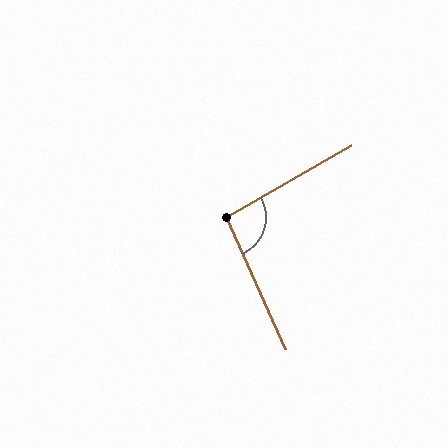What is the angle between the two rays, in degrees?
Approximately 96 degrees.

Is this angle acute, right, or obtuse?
It is obtuse.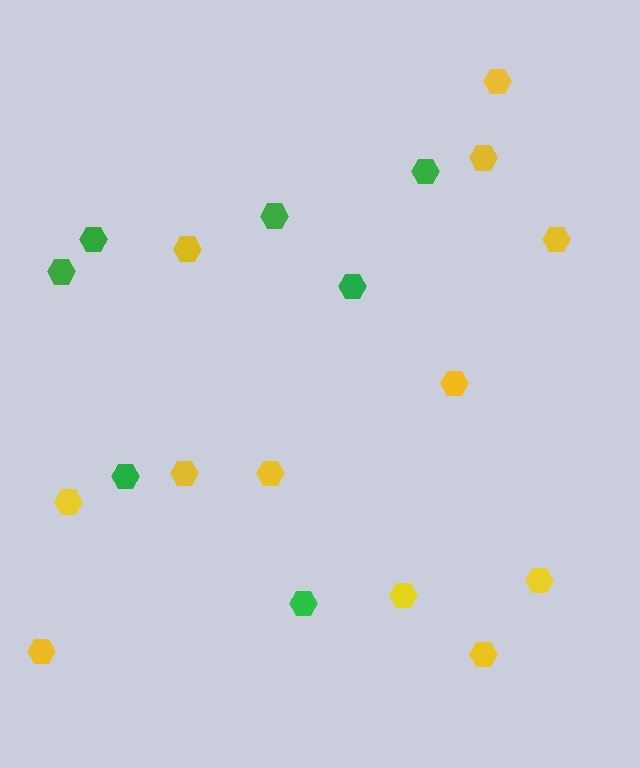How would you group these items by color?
There are 2 groups: one group of yellow hexagons (12) and one group of green hexagons (7).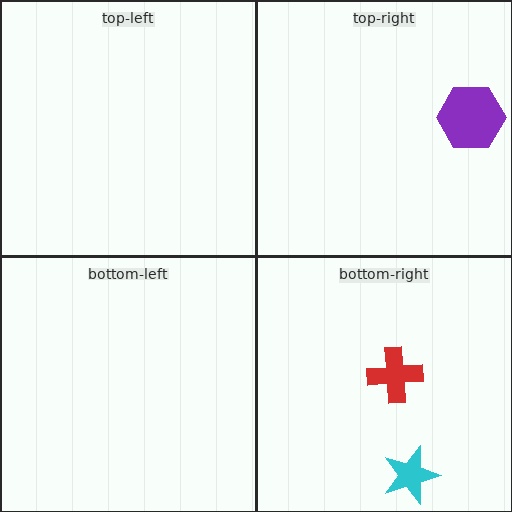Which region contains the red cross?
The bottom-right region.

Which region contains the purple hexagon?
The top-right region.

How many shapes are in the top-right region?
1.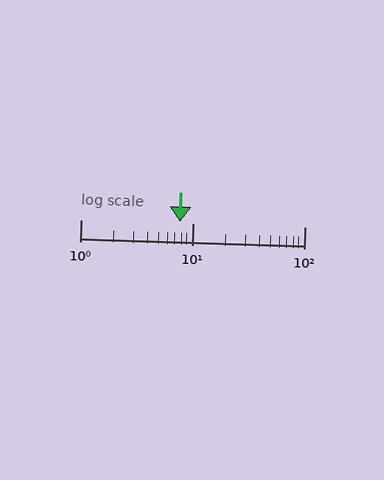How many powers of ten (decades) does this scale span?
The scale spans 2 decades, from 1 to 100.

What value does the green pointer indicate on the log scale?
The pointer indicates approximately 7.8.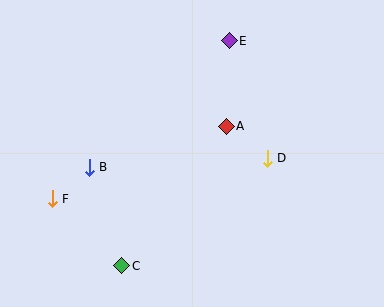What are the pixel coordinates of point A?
Point A is at (226, 126).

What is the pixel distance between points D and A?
The distance between D and A is 52 pixels.